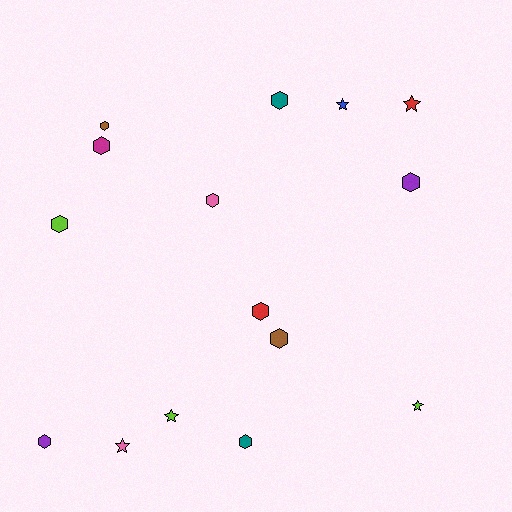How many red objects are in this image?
There are 2 red objects.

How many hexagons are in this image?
There are 10 hexagons.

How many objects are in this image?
There are 15 objects.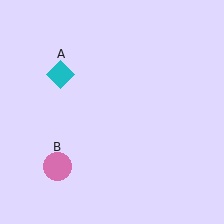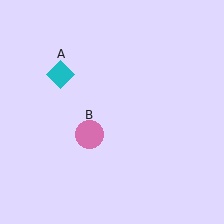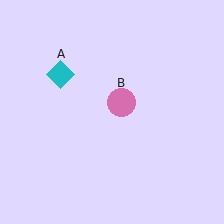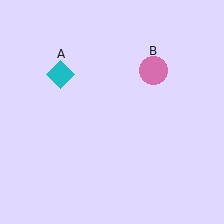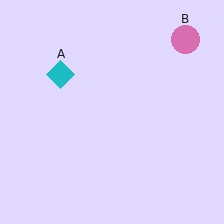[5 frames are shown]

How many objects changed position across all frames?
1 object changed position: pink circle (object B).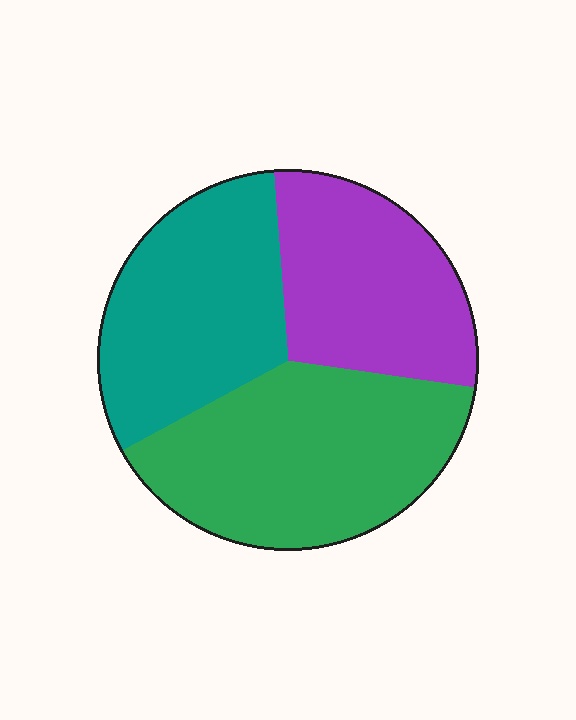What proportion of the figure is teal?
Teal covers 32% of the figure.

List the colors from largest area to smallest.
From largest to smallest: green, teal, purple.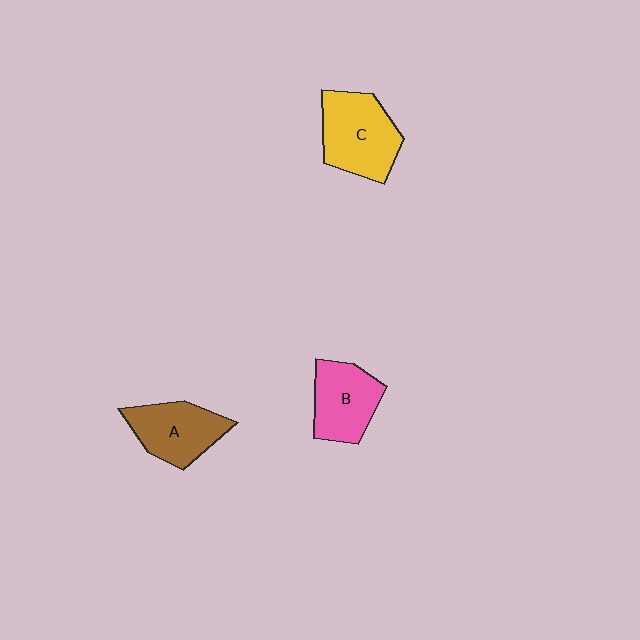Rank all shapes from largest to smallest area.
From largest to smallest: C (yellow), A (brown), B (pink).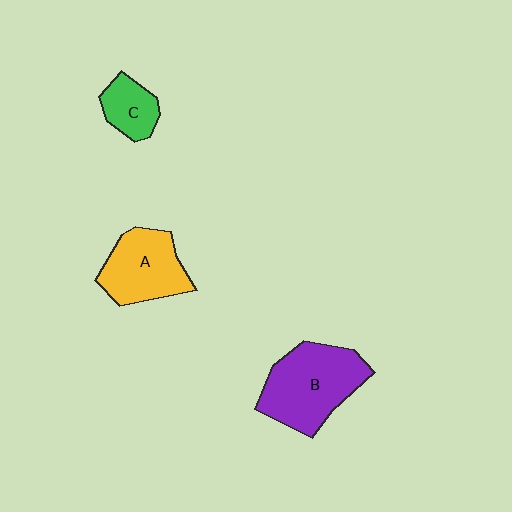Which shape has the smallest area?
Shape C (green).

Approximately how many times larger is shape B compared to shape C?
Approximately 2.5 times.